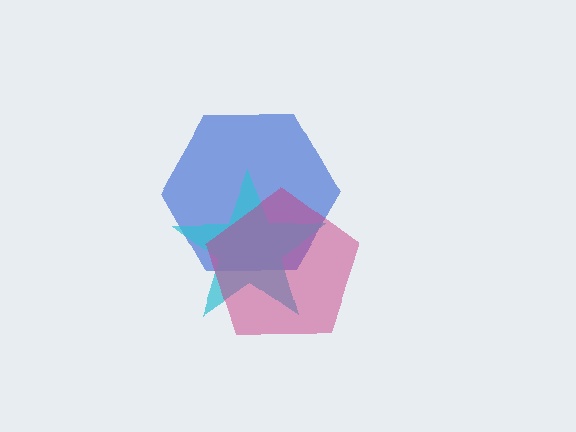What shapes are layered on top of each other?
The layered shapes are: a blue hexagon, a cyan star, a magenta pentagon.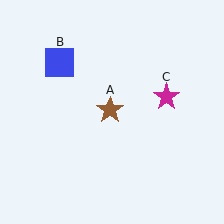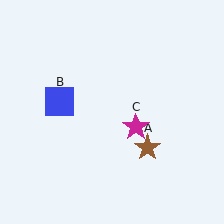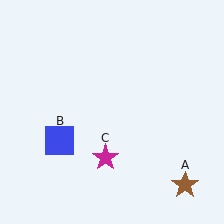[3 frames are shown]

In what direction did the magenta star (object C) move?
The magenta star (object C) moved down and to the left.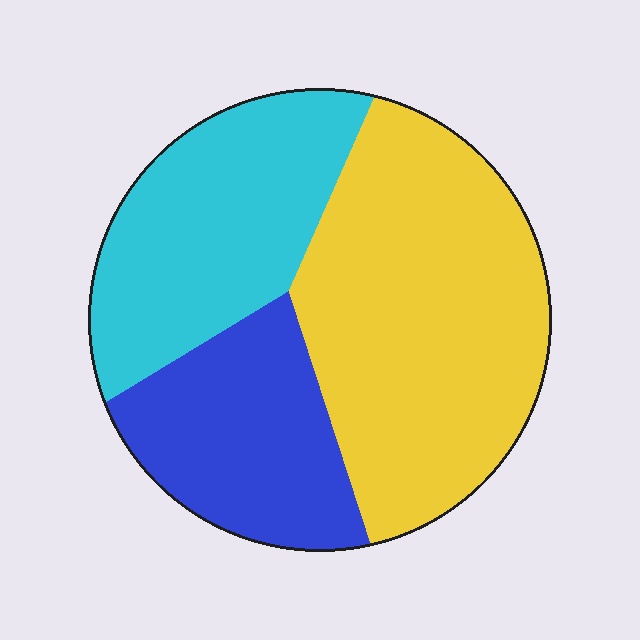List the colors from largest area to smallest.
From largest to smallest: yellow, cyan, blue.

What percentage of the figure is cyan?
Cyan covers about 30% of the figure.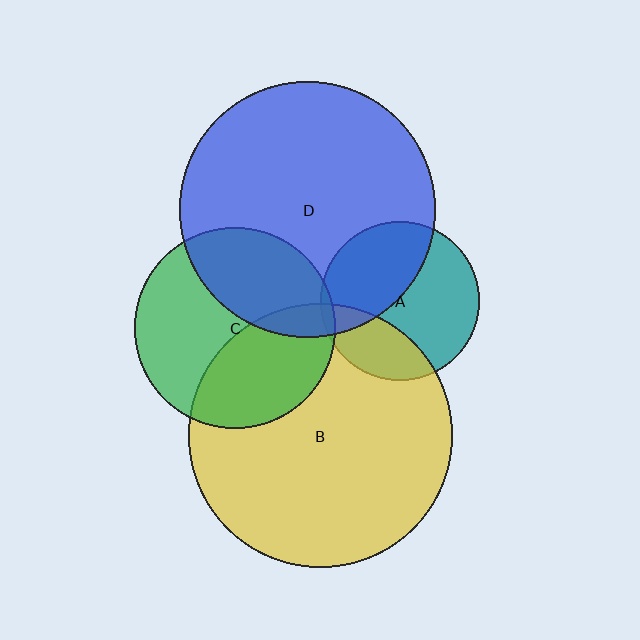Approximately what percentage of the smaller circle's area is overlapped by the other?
Approximately 25%.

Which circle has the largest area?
Circle B (yellow).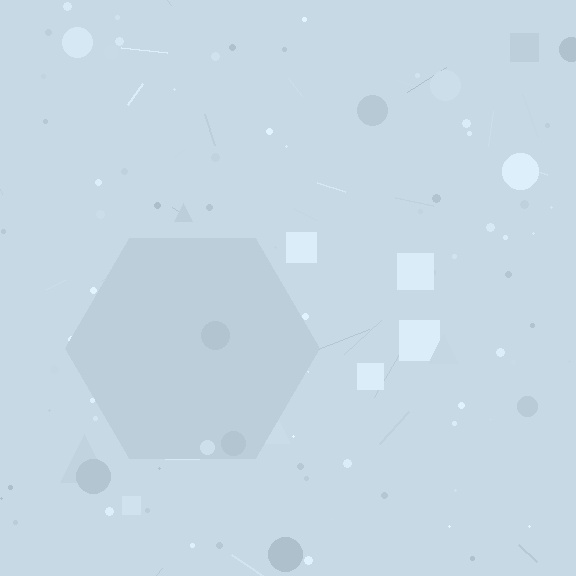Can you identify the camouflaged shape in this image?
The camouflaged shape is a hexagon.